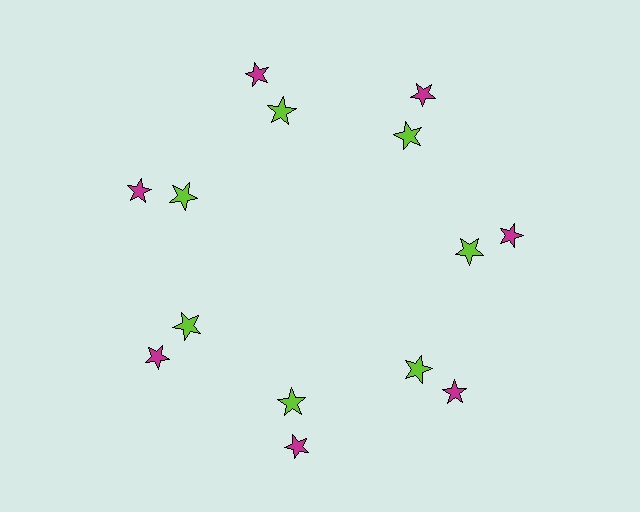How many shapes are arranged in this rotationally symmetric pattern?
There are 14 shapes, arranged in 7 groups of 2.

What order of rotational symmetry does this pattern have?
This pattern has 7-fold rotational symmetry.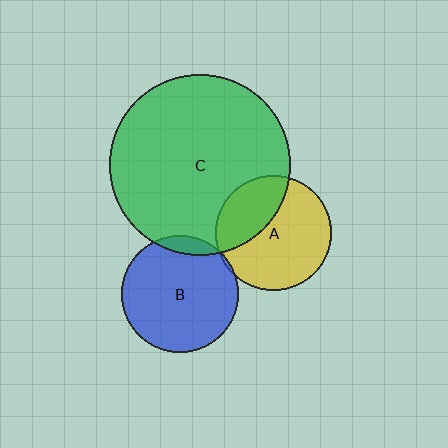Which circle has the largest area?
Circle C (green).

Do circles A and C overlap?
Yes.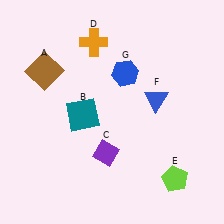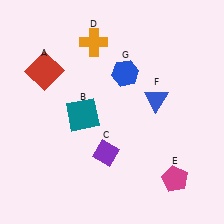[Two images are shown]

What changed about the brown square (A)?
In Image 1, A is brown. In Image 2, it changed to red.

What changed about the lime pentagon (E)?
In Image 1, E is lime. In Image 2, it changed to magenta.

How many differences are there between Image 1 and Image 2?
There are 2 differences between the two images.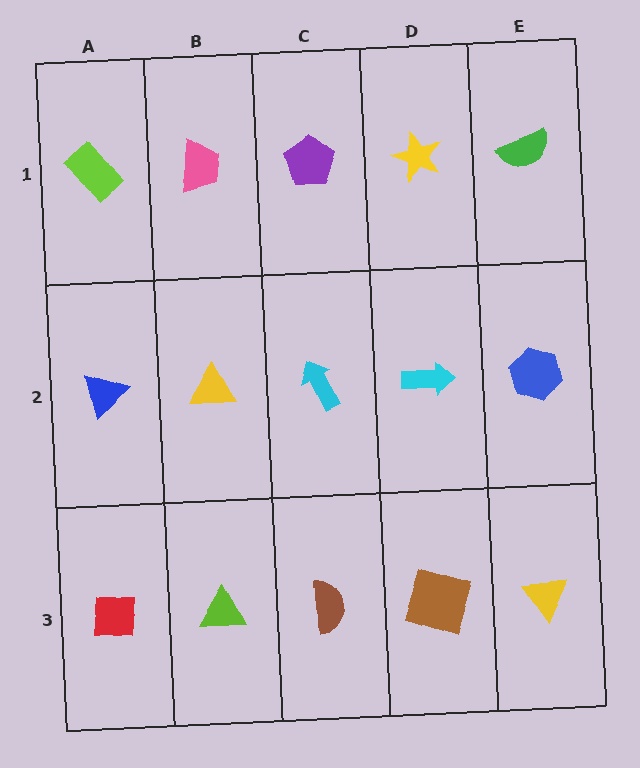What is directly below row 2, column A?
A red square.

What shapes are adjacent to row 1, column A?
A blue triangle (row 2, column A), a pink trapezoid (row 1, column B).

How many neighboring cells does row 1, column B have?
3.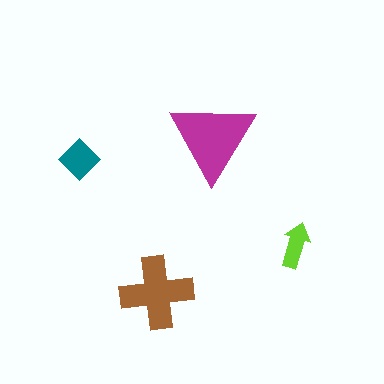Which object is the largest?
The magenta triangle.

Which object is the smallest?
The lime arrow.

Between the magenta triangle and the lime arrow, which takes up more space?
The magenta triangle.